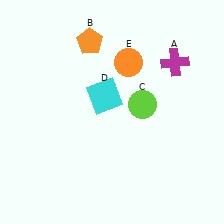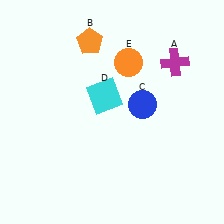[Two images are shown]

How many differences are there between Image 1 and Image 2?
There is 1 difference between the two images.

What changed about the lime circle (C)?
In Image 1, C is lime. In Image 2, it changed to blue.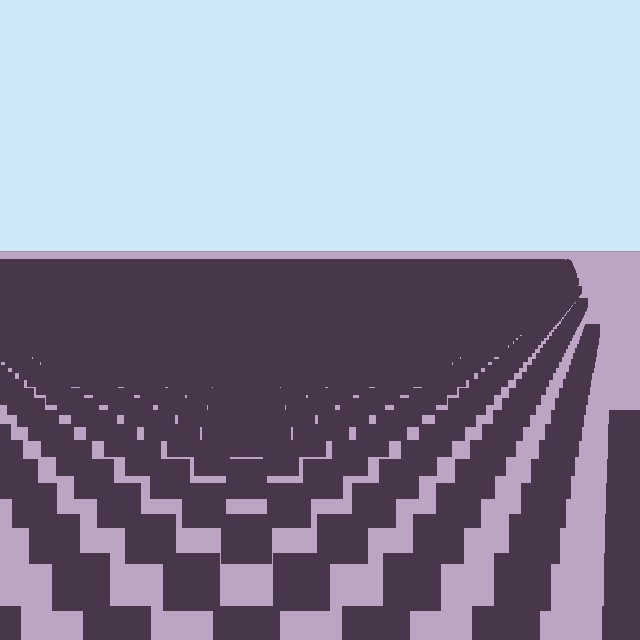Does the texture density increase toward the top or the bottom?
Density increases toward the top.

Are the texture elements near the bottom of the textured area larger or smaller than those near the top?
Larger. Near the bottom, elements are closer to the viewer and appear at a bigger on-screen size.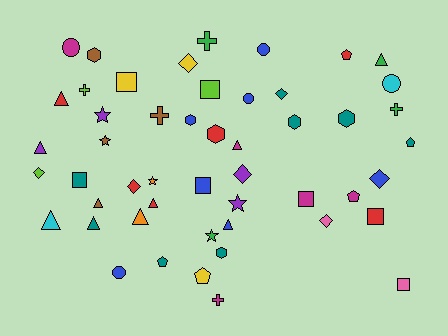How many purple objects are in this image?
There are 4 purple objects.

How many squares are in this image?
There are 7 squares.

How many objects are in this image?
There are 50 objects.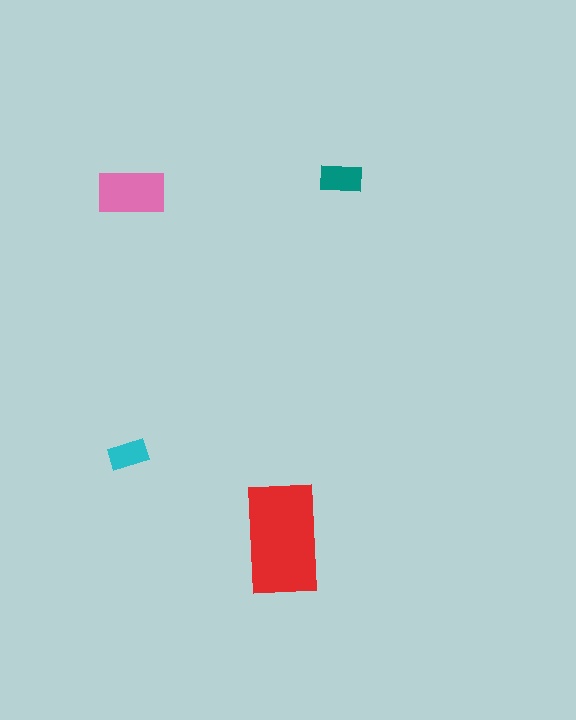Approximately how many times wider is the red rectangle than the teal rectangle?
About 2.5 times wider.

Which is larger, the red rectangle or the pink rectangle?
The red one.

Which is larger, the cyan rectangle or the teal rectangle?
The teal one.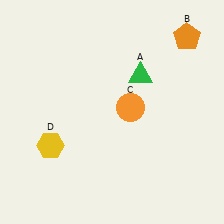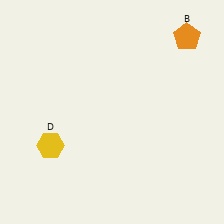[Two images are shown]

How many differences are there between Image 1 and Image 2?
There are 2 differences between the two images.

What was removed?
The green triangle (A), the orange circle (C) were removed in Image 2.